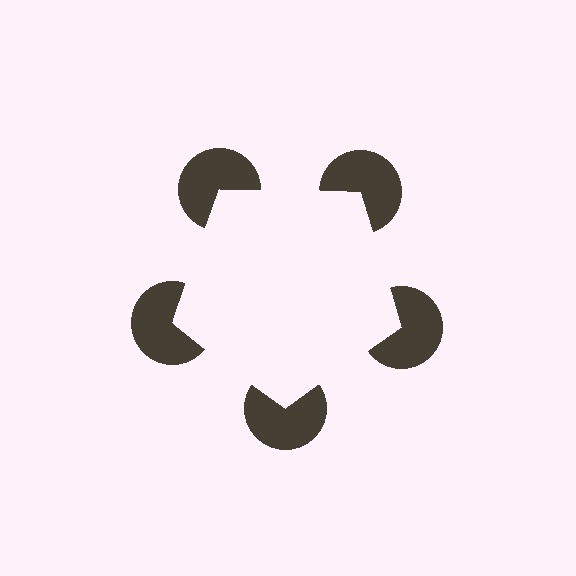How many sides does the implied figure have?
5 sides.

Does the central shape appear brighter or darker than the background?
It typically appears slightly brighter than the background, even though no actual brightness change is drawn.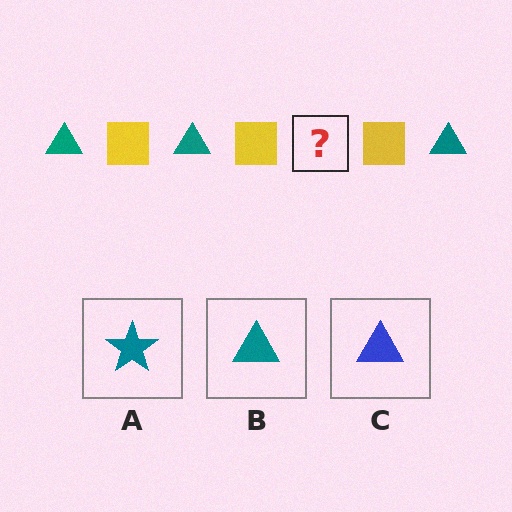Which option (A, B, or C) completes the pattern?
B.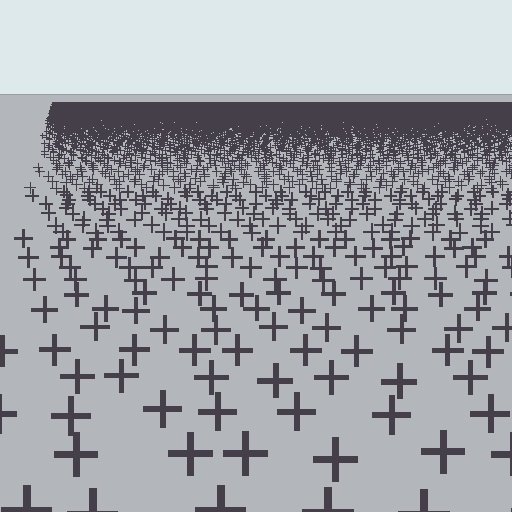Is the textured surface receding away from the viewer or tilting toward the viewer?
The surface is receding away from the viewer. Texture elements get smaller and denser toward the top.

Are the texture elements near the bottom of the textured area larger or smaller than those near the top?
Larger. Near the bottom, elements are closer to the viewer and appear at a bigger on-screen size.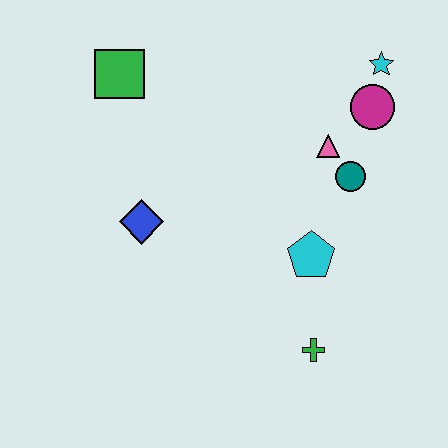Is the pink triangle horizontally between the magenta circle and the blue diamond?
Yes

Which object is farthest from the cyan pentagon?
The green square is farthest from the cyan pentagon.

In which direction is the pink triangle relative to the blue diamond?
The pink triangle is to the right of the blue diamond.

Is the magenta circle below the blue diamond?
No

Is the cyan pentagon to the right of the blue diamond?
Yes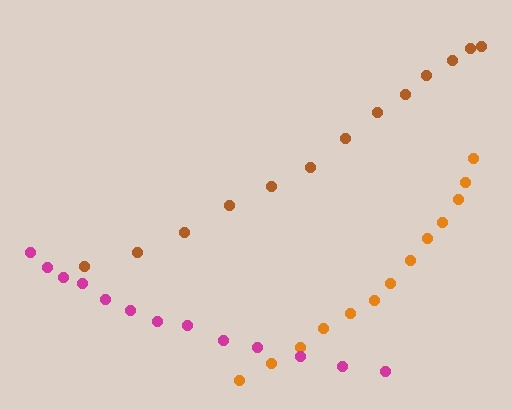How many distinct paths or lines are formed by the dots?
There are 3 distinct paths.